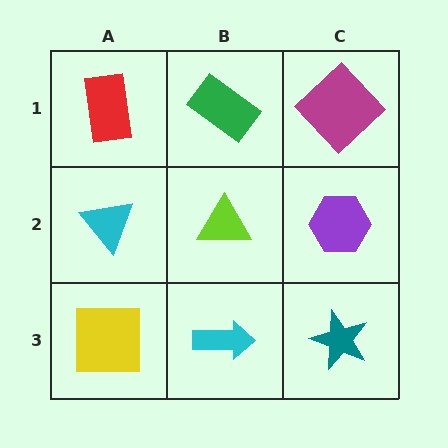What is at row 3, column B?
A cyan arrow.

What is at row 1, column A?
A red rectangle.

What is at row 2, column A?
A cyan triangle.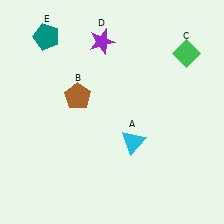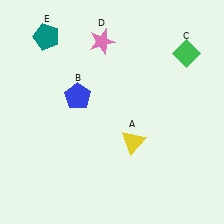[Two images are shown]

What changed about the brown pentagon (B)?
In Image 1, B is brown. In Image 2, it changed to blue.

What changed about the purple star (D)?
In Image 1, D is purple. In Image 2, it changed to pink.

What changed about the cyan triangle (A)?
In Image 1, A is cyan. In Image 2, it changed to yellow.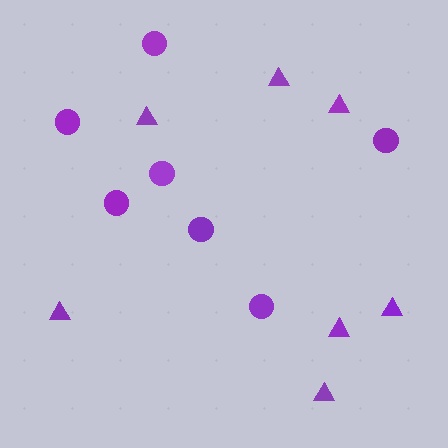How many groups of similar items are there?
There are 2 groups: one group of triangles (7) and one group of circles (7).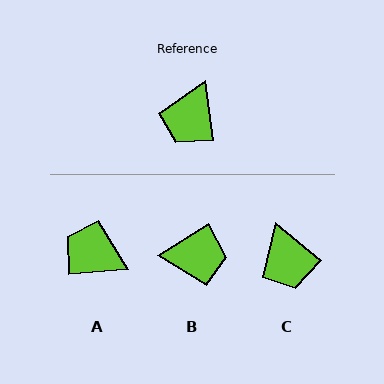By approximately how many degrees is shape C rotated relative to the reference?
Approximately 42 degrees counter-clockwise.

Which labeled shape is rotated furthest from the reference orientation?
B, about 114 degrees away.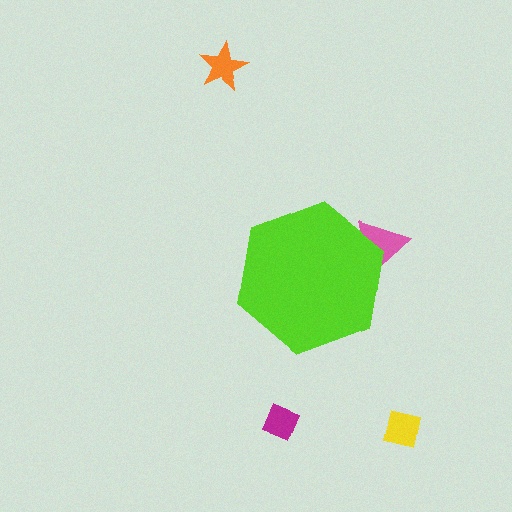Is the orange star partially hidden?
No, the orange star is fully visible.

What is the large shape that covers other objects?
A lime hexagon.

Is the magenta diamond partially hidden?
No, the magenta diamond is fully visible.